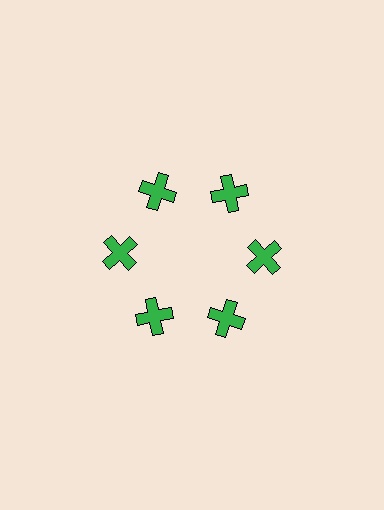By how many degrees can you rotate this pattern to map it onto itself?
The pattern maps onto itself every 60 degrees of rotation.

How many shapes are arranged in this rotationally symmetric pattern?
There are 6 shapes, arranged in 6 groups of 1.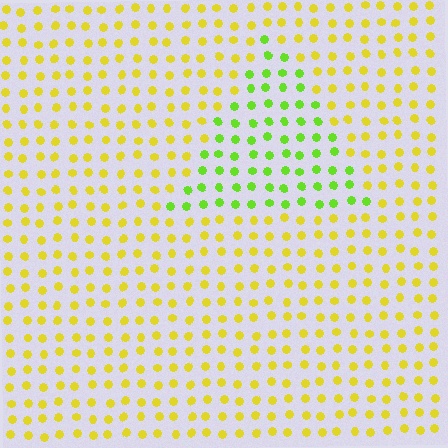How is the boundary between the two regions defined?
The boundary is defined purely by a slight shift in hue (about 43 degrees). Spacing, size, and orientation are identical on both sides.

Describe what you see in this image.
The image is filled with small yellow elements in a uniform arrangement. A triangle-shaped region is visible where the elements are tinted to a slightly different hue, forming a subtle color boundary.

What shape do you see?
I see a triangle.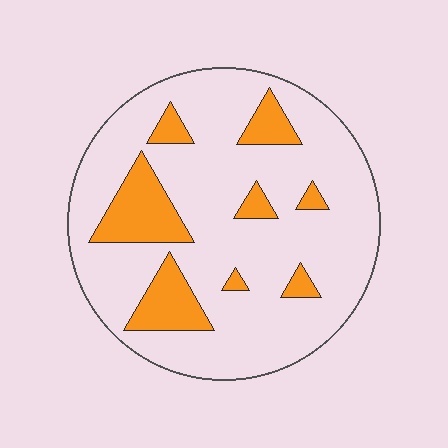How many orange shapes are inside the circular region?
8.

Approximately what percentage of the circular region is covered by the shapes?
Approximately 20%.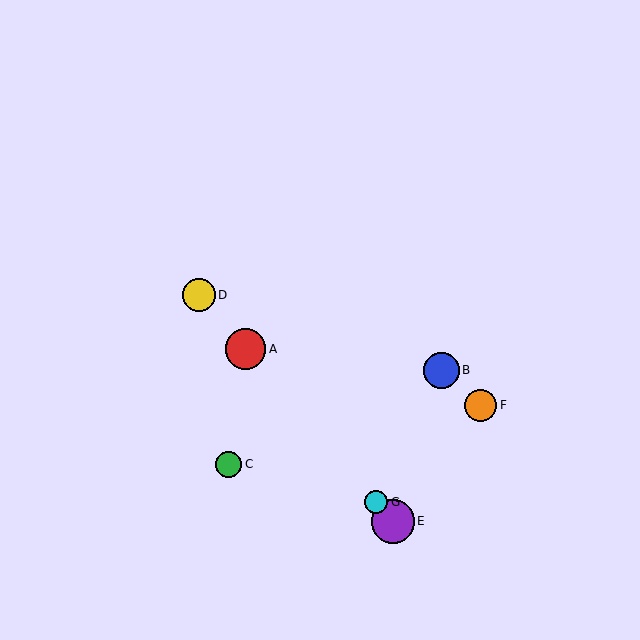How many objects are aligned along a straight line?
4 objects (A, D, E, G) are aligned along a straight line.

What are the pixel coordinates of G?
Object G is at (376, 502).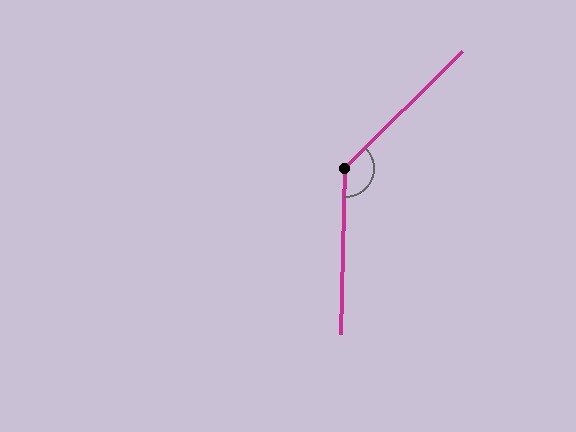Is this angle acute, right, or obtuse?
It is obtuse.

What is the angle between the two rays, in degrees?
Approximately 136 degrees.